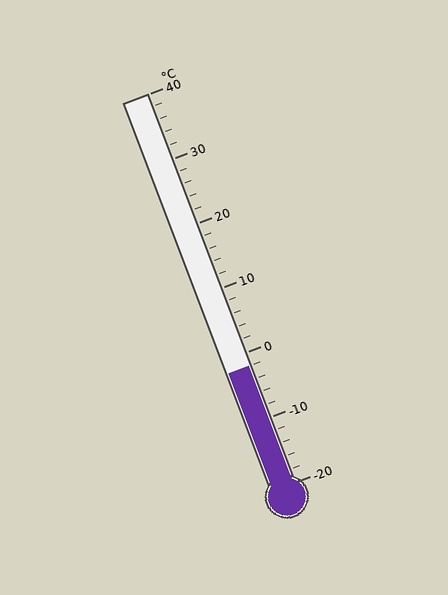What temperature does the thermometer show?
The thermometer shows approximately -2°C.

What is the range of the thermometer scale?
The thermometer scale ranges from -20°C to 40°C.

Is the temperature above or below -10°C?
The temperature is above -10°C.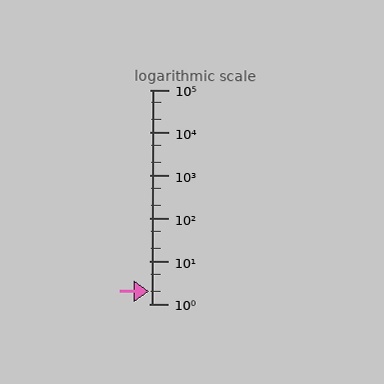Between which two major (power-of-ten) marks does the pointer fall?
The pointer is between 1 and 10.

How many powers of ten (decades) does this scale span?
The scale spans 5 decades, from 1 to 100000.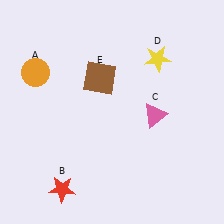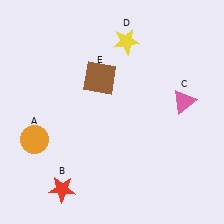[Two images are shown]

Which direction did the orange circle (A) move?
The orange circle (A) moved down.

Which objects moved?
The objects that moved are: the orange circle (A), the pink triangle (C), the yellow star (D).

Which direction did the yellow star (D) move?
The yellow star (D) moved left.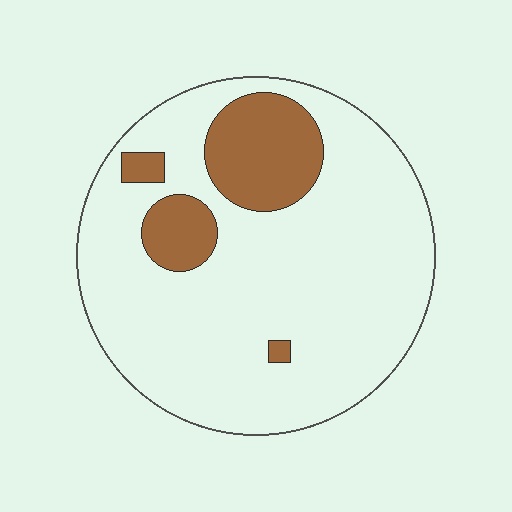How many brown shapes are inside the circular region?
4.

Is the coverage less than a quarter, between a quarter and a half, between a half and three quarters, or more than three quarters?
Less than a quarter.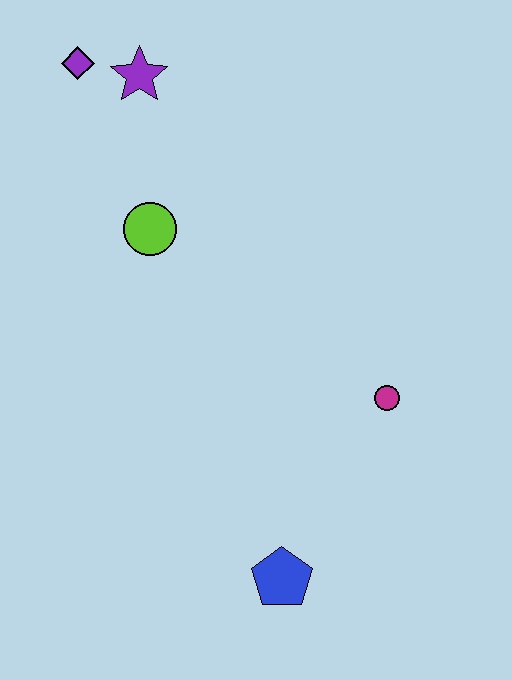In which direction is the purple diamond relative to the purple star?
The purple diamond is to the left of the purple star.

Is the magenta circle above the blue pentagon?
Yes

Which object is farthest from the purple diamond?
The blue pentagon is farthest from the purple diamond.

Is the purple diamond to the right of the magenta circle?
No